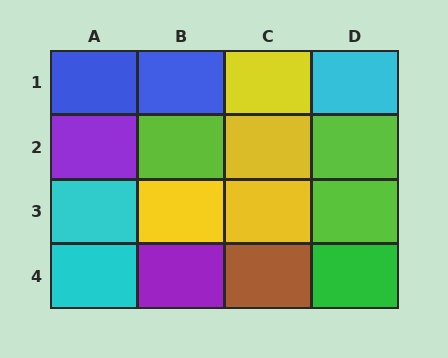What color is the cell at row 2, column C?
Yellow.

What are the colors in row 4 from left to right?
Cyan, purple, brown, green.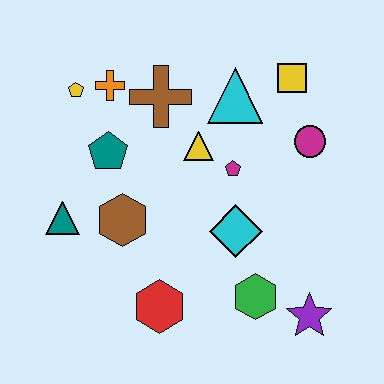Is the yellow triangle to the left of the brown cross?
No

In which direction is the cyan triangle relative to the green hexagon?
The cyan triangle is above the green hexagon.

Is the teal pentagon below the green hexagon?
No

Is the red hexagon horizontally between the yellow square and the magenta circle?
No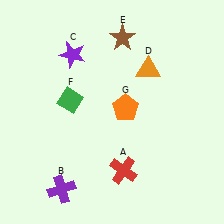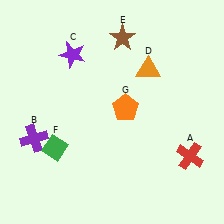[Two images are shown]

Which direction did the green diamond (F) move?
The green diamond (F) moved down.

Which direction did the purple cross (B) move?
The purple cross (B) moved up.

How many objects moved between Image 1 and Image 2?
3 objects moved between the two images.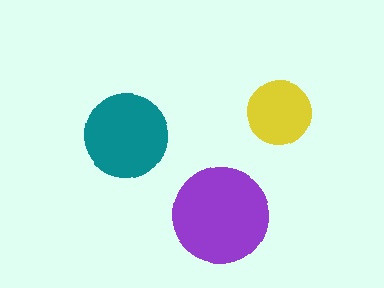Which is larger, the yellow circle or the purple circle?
The purple one.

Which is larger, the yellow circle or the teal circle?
The teal one.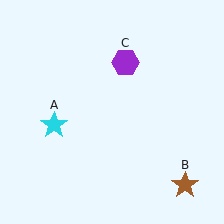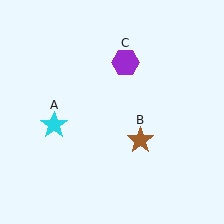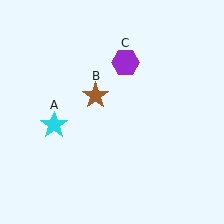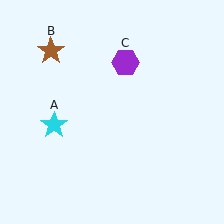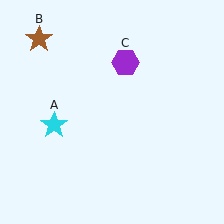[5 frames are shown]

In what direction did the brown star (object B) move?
The brown star (object B) moved up and to the left.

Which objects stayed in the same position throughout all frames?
Cyan star (object A) and purple hexagon (object C) remained stationary.